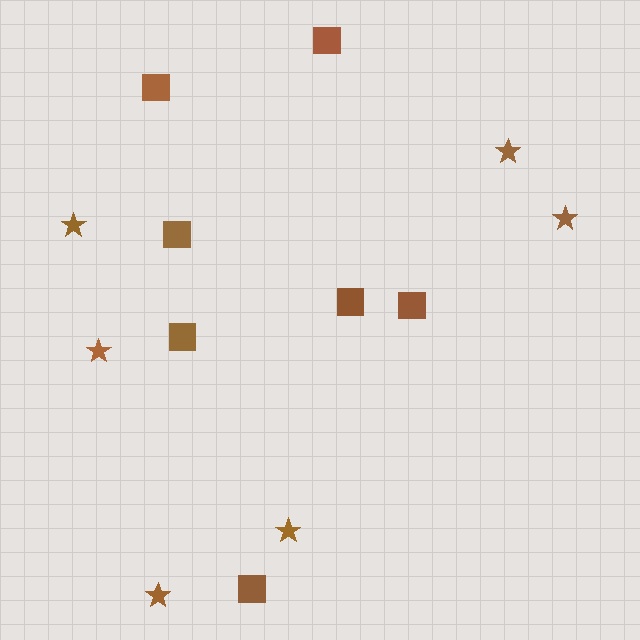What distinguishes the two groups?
There are 2 groups: one group of stars (6) and one group of squares (7).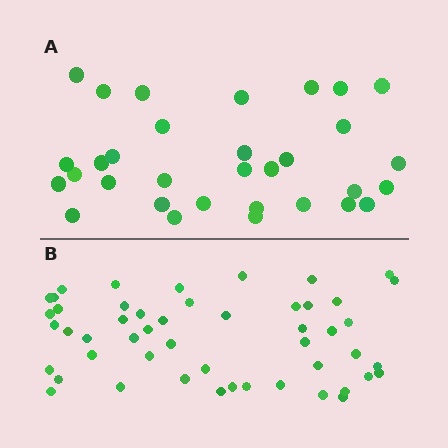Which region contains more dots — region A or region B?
Region B (the bottom region) has more dots.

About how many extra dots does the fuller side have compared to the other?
Region B has approximately 20 more dots than region A.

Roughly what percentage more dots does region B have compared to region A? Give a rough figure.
About 55% more.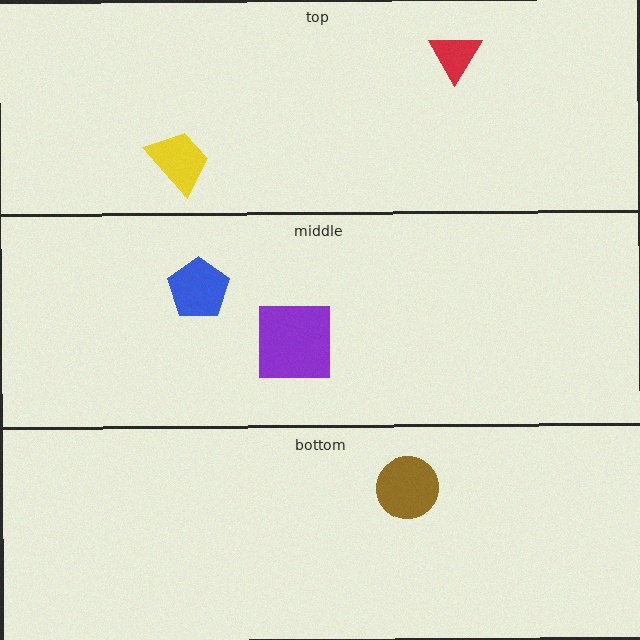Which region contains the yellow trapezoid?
The top region.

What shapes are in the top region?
The yellow trapezoid, the red triangle.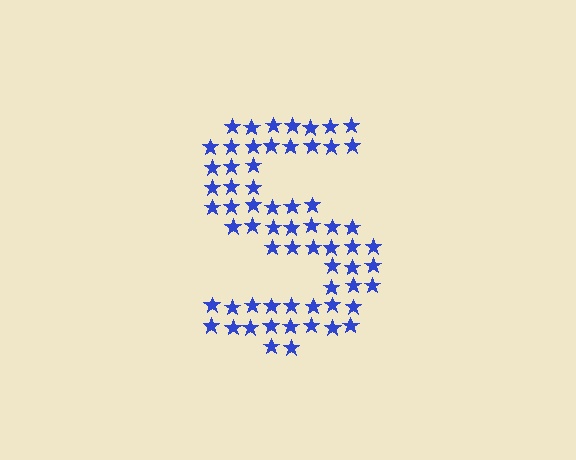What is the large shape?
The large shape is the letter S.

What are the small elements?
The small elements are stars.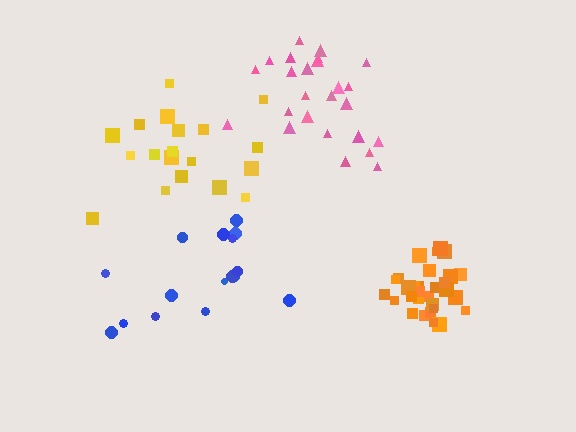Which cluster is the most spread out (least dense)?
Yellow.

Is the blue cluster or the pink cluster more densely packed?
Pink.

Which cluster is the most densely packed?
Orange.